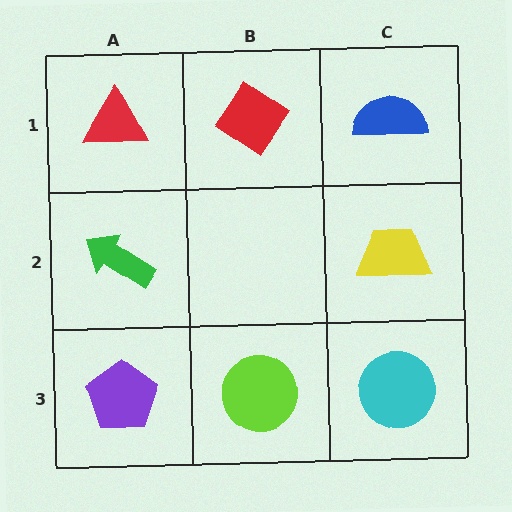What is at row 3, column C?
A cyan circle.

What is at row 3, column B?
A lime circle.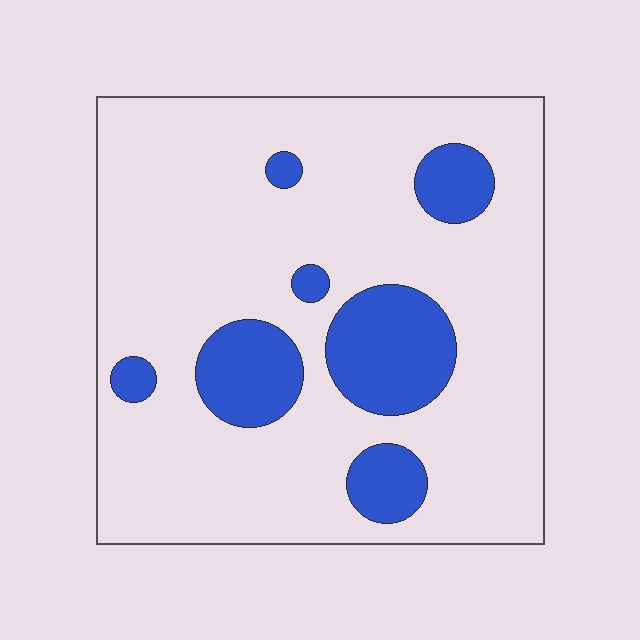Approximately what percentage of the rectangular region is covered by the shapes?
Approximately 20%.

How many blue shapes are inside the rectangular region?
7.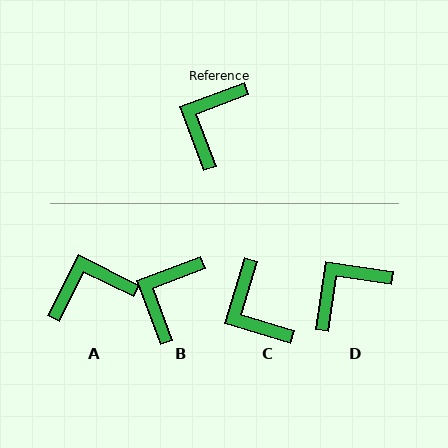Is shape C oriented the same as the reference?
No, it is off by about 53 degrees.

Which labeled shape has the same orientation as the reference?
B.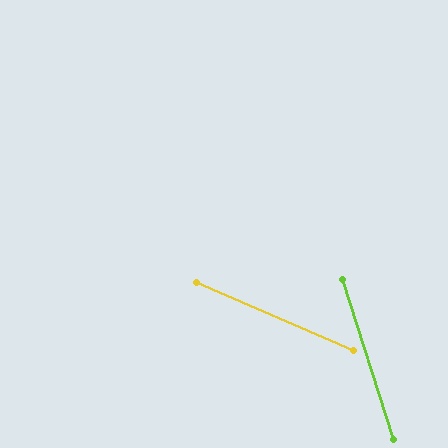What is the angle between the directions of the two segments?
Approximately 49 degrees.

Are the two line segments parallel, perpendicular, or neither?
Neither parallel nor perpendicular — they differ by about 49°.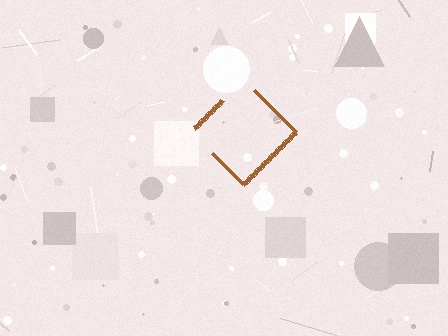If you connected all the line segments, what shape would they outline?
They would outline a diamond.